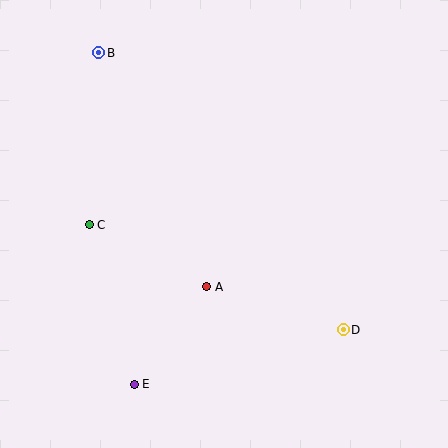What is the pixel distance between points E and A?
The distance between E and A is 122 pixels.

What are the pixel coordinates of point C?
Point C is at (89, 225).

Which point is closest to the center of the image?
Point A at (207, 287) is closest to the center.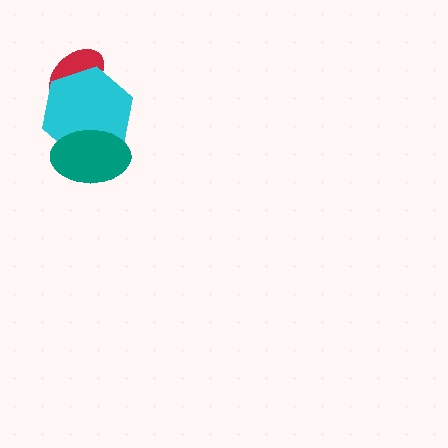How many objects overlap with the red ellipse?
1 object overlaps with the red ellipse.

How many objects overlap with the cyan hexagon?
2 objects overlap with the cyan hexagon.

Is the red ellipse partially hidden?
Yes, it is partially covered by another shape.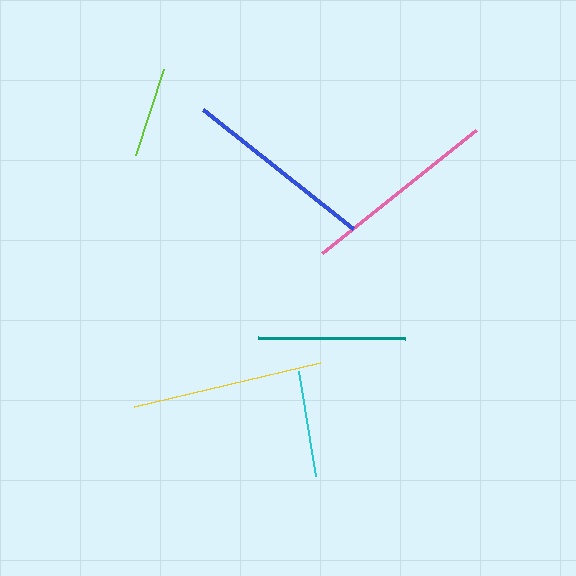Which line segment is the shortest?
The lime line is the shortest at approximately 91 pixels.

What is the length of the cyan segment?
The cyan segment is approximately 106 pixels long.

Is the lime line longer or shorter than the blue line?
The blue line is longer than the lime line.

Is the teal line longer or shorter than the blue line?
The blue line is longer than the teal line.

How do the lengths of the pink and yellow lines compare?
The pink and yellow lines are approximately the same length.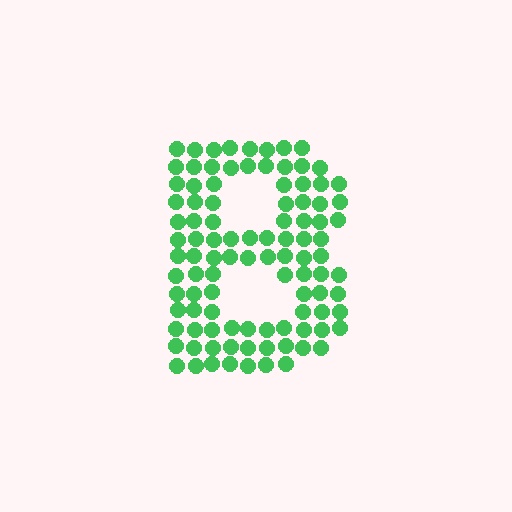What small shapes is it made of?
It is made of small circles.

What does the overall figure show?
The overall figure shows the letter B.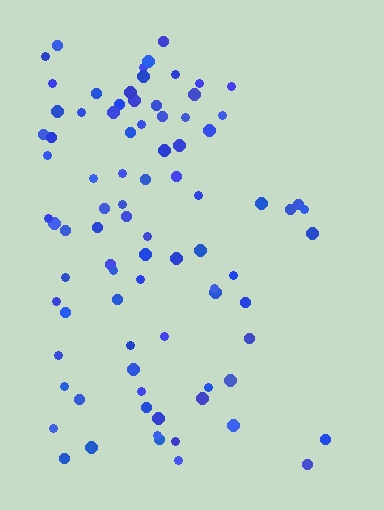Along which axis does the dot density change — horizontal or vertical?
Horizontal.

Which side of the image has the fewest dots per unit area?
The right.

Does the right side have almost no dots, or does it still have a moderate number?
Still a moderate number, just noticeably fewer than the left.